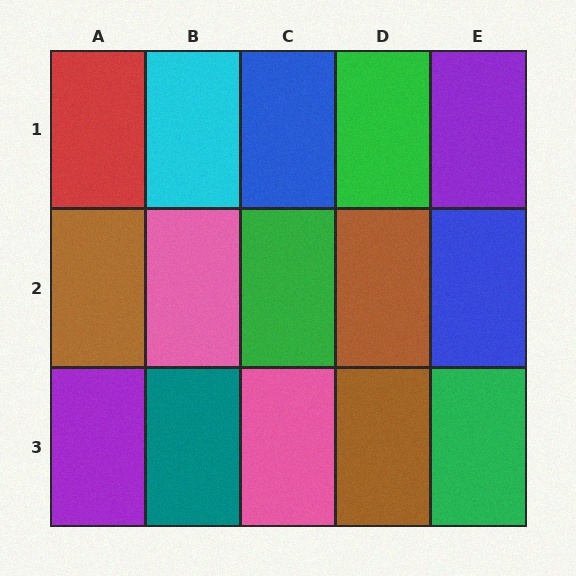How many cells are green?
3 cells are green.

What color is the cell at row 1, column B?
Cyan.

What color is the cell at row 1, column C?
Blue.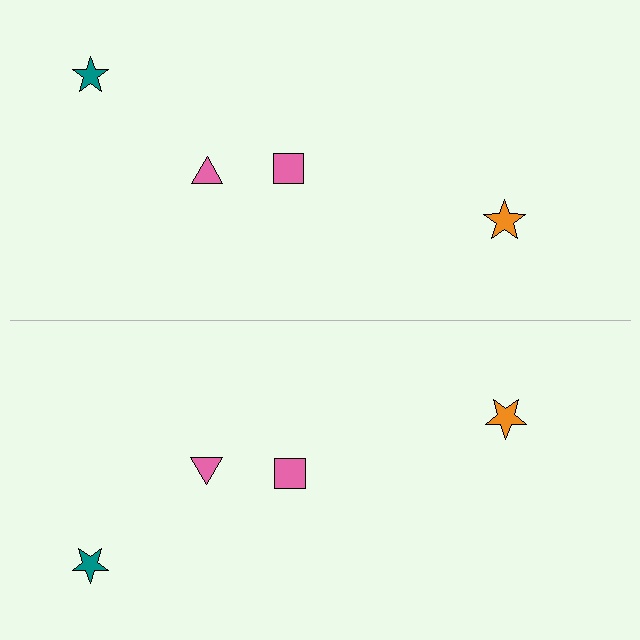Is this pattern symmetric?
Yes, this pattern has bilateral (reflection) symmetry.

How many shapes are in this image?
There are 8 shapes in this image.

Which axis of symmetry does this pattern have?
The pattern has a horizontal axis of symmetry running through the center of the image.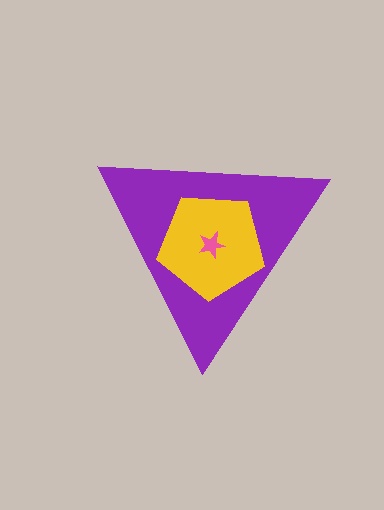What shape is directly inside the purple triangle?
The yellow pentagon.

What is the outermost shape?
The purple triangle.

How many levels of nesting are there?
3.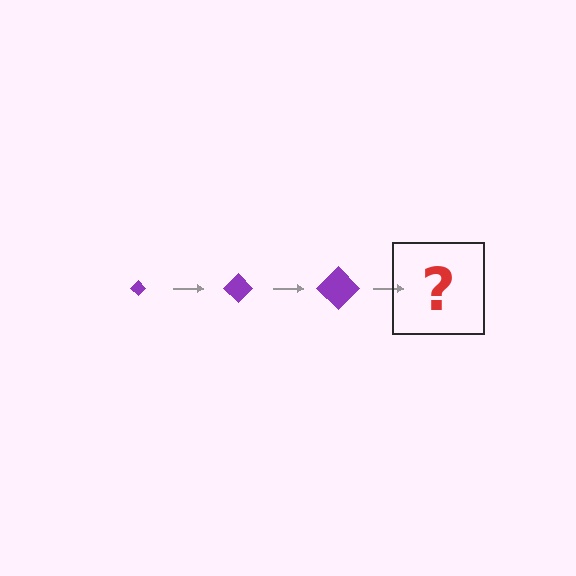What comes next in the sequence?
The next element should be a purple diamond, larger than the previous one.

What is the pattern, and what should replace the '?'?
The pattern is that the diamond gets progressively larger each step. The '?' should be a purple diamond, larger than the previous one.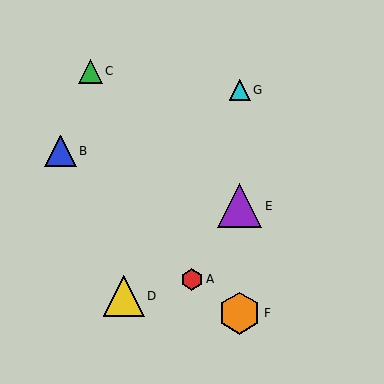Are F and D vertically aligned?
No, F is at x≈240 and D is at x≈124.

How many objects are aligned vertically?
3 objects (E, F, G) are aligned vertically.